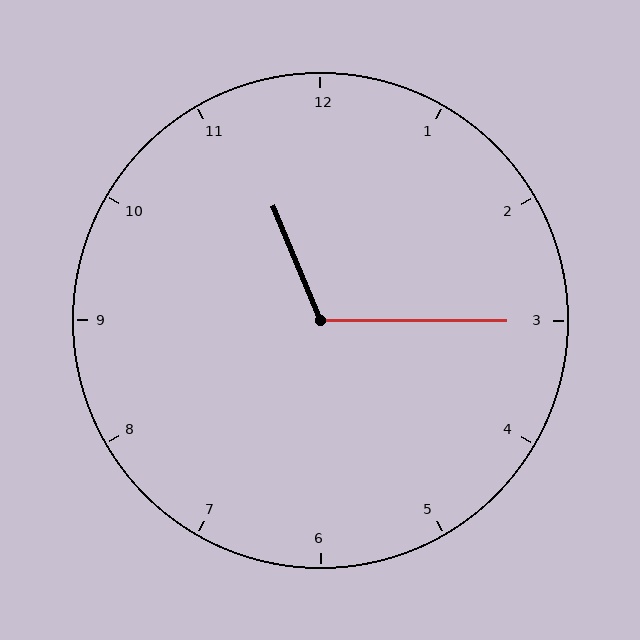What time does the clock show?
11:15.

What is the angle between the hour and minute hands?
Approximately 112 degrees.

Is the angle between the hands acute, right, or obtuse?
It is obtuse.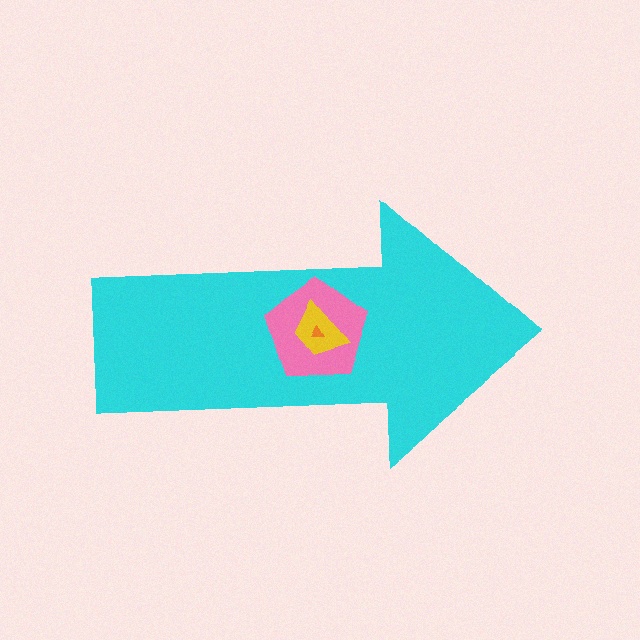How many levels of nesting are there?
4.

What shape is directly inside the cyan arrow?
The pink pentagon.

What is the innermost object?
The orange triangle.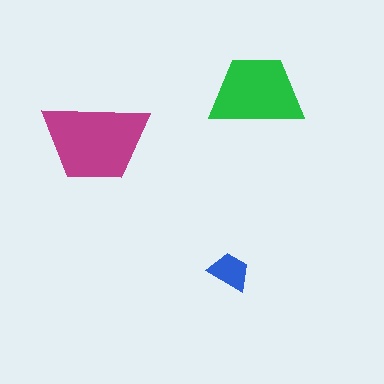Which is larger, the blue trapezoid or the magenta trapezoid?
The magenta one.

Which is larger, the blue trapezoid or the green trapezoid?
The green one.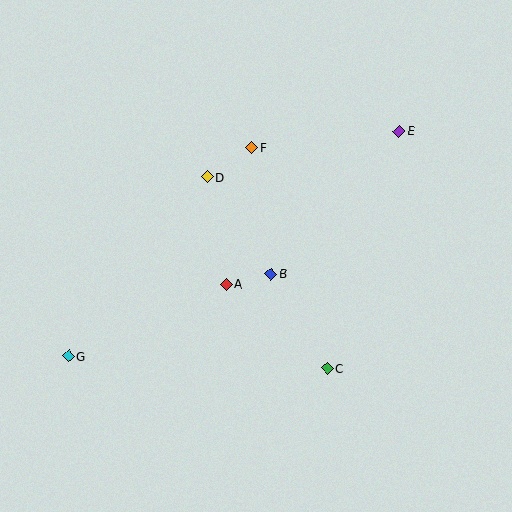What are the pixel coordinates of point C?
Point C is at (327, 368).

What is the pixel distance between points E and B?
The distance between E and B is 191 pixels.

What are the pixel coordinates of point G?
Point G is at (68, 356).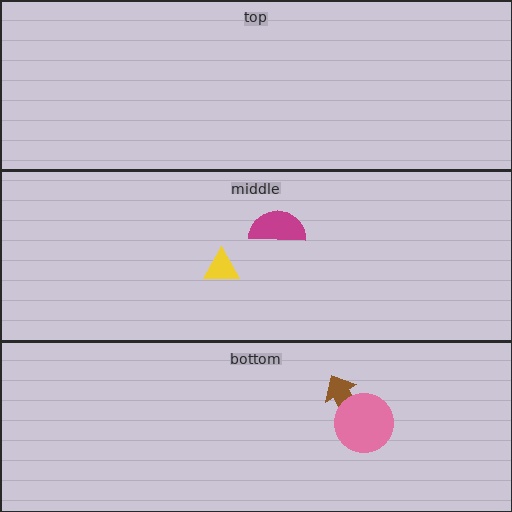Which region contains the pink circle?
The bottom region.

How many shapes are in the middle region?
2.